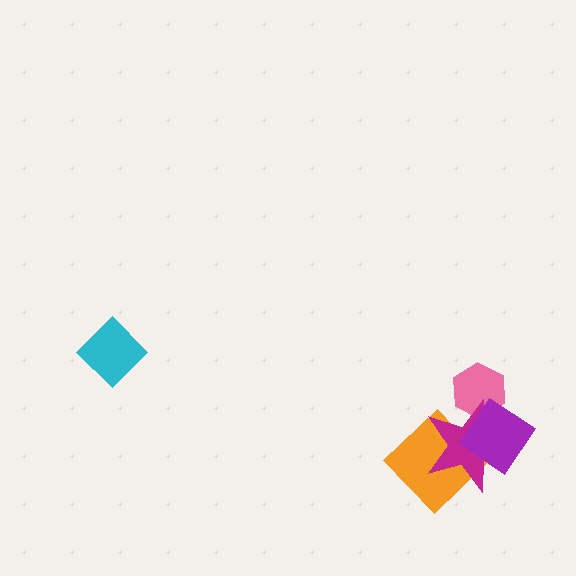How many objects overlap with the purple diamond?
3 objects overlap with the purple diamond.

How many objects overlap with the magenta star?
3 objects overlap with the magenta star.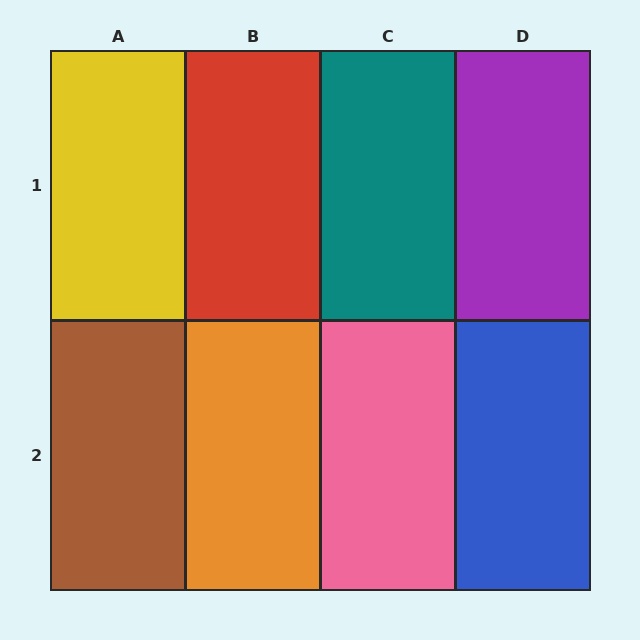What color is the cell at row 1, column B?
Red.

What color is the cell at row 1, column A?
Yellow.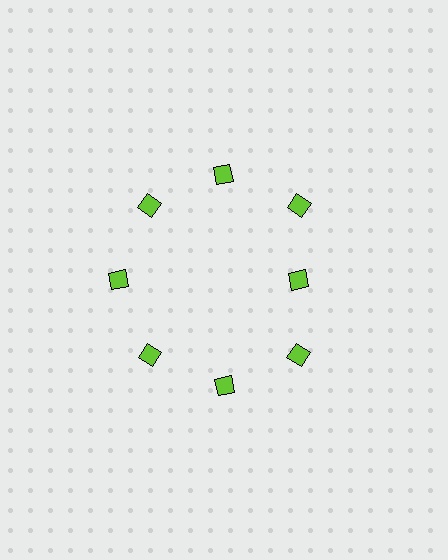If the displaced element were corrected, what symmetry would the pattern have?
It would have 8-fold rotational symmetry — the pattern would map onto itself every 45 degrees.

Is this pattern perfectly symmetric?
No. The 8 lime diamonds are arranged in a ring, but one element near the 3 o'clock position is pulled inward toward the center, breaking the 8-fold rotational symmetry.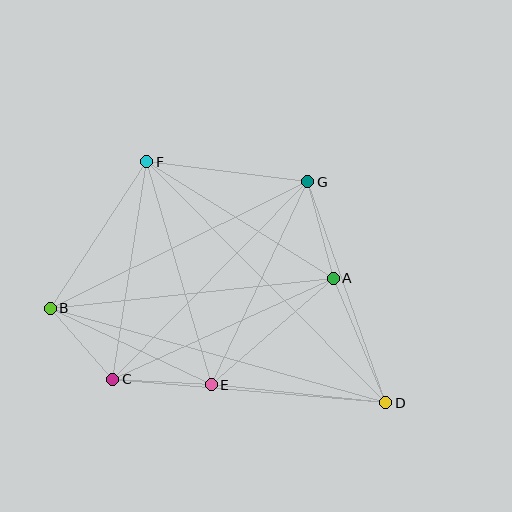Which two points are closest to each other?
Points B and C are closest to each other.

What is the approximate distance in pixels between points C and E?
The distance between C and E is approximately 99 pixels.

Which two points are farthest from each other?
Points B and D are farthest from each other.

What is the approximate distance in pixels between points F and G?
The distance between F and G is approximately 162 pixels.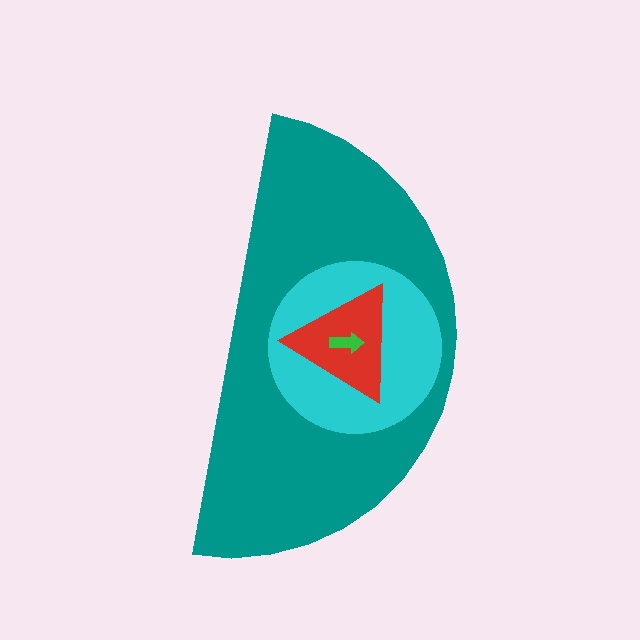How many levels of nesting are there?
4.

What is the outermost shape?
The teal semicircle.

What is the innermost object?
The green arrow.